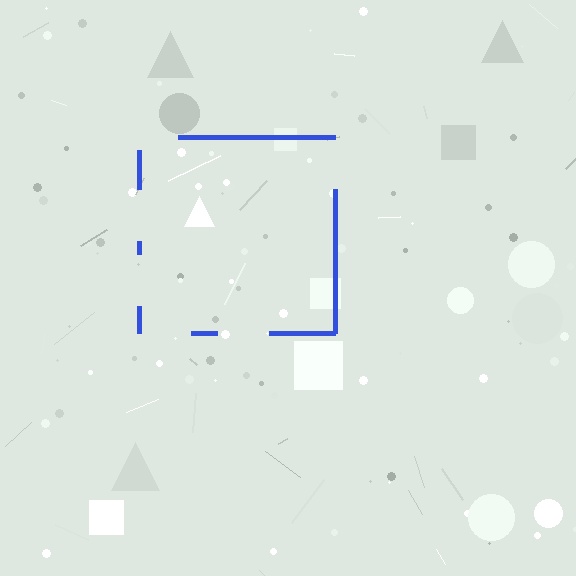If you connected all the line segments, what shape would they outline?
They would outline a square.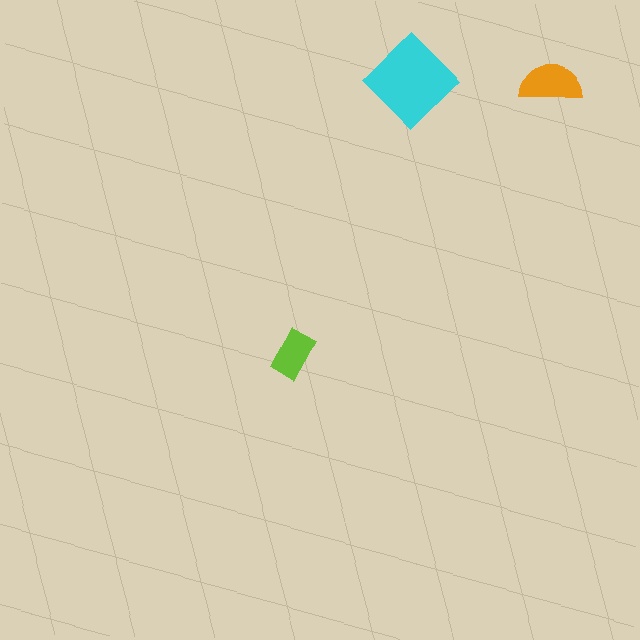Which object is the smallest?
The lime rectangle.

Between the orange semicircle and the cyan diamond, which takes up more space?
The cyan diamond.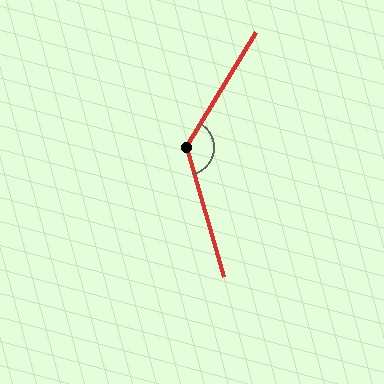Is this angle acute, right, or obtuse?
It is obtuse.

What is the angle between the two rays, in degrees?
Approximately 132 degrees.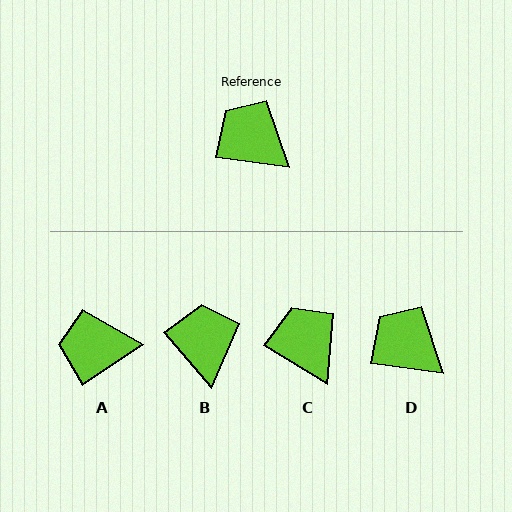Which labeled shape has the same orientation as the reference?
D.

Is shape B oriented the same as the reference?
No, it is off by about 42 degrees.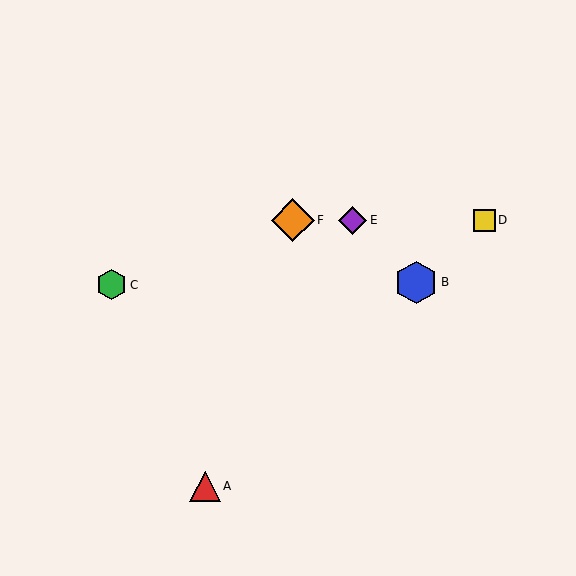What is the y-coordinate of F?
Object F is at y≈220.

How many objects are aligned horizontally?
3 objects (D, E, F) are aligned horizontally.